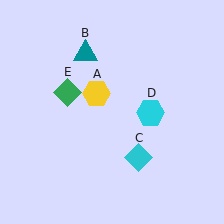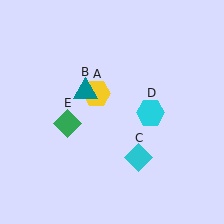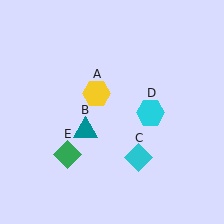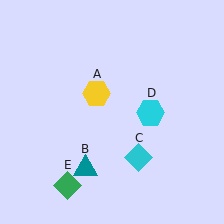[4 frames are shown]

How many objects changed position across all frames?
2 objects changed position: teal triangle (object B), green diamond (object E).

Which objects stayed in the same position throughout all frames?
Yellow hexagon (object A) and cyan diamond (object C) and cyan hexagon (object D) remained stationary.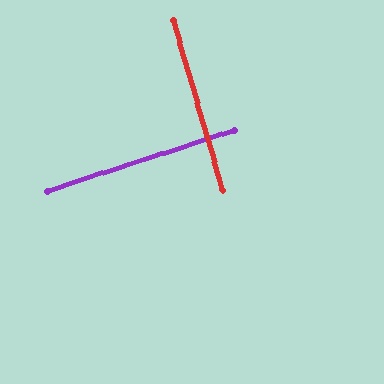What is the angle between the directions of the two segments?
Approximately 88 degrees.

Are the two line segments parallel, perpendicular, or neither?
Perpendicular — they meet at approximately 88°.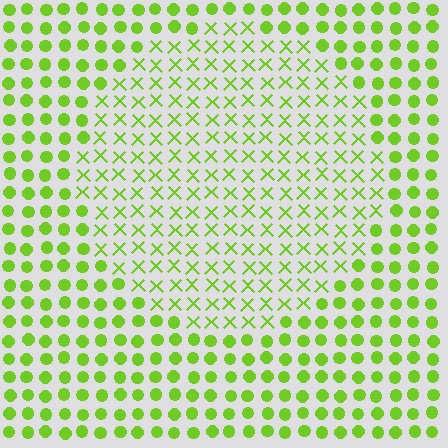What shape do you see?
I see a circle.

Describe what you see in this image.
The image is filled with small lime elements arranged in a uniform grid. A circle-shaped region contains X marks, while the surrounding area contains circles. The boundary is defined purely by the change in element shape.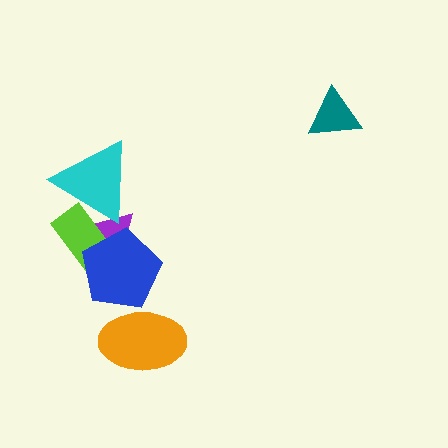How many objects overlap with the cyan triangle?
2 objects overlap with the cyan triangle.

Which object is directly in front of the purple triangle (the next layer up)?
The lime rectangle is directly in front of the purple triangle.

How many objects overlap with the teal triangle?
0 objects overlap with the teal triangle.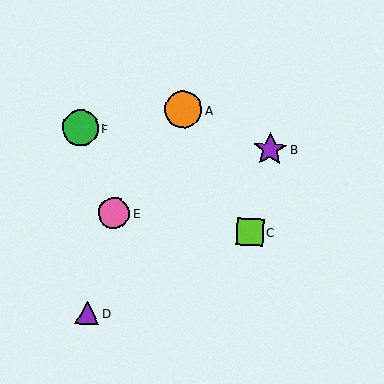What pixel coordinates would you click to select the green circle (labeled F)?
Click at (81, 128) to select the green circle F.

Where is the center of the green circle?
The center of the green circle is at (81, 128).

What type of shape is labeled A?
Shape A is an orange circle.